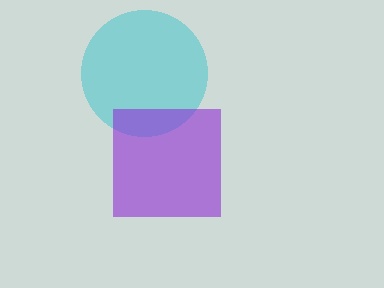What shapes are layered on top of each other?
The layered shapes are: a cyan circle, a purple square.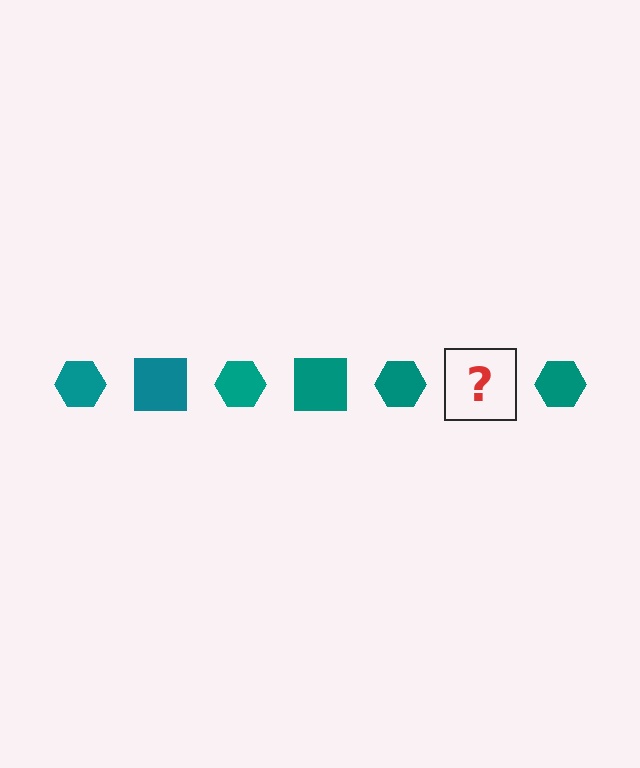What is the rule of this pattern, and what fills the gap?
The rule is that the pattern cycles through hexagon, square shapes in teal. The gap should be filled with a teal square.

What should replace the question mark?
The question mark should be replaced with a teal square.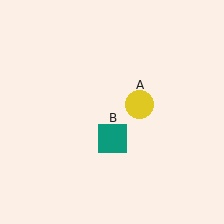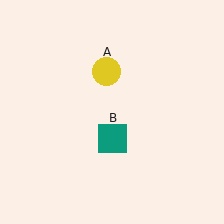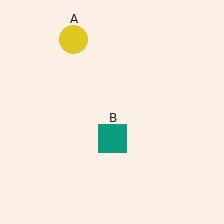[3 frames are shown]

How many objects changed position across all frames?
1 object changed position: yellow circle (object A).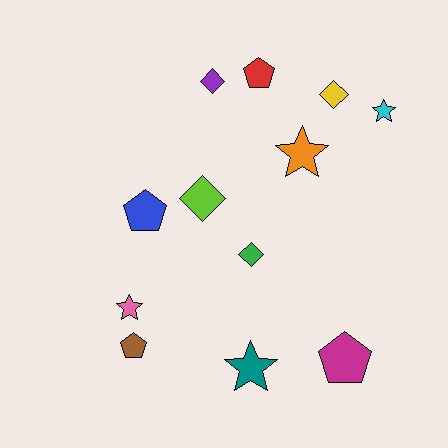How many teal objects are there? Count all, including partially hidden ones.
There is 1 teal object.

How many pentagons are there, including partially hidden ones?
There are 4 pentagons.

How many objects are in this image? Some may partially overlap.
There are 12 objects.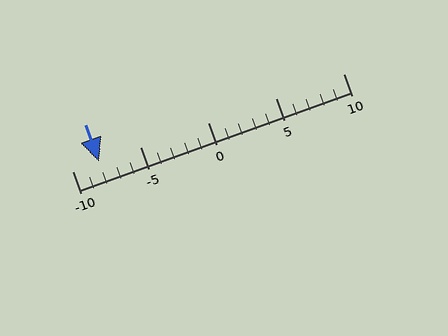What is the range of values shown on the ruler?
The ruler shows values from -10 to 10.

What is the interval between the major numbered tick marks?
The major tick marks are spaced 5 units apart.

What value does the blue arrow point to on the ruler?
The blue arrow points to approximately -8.